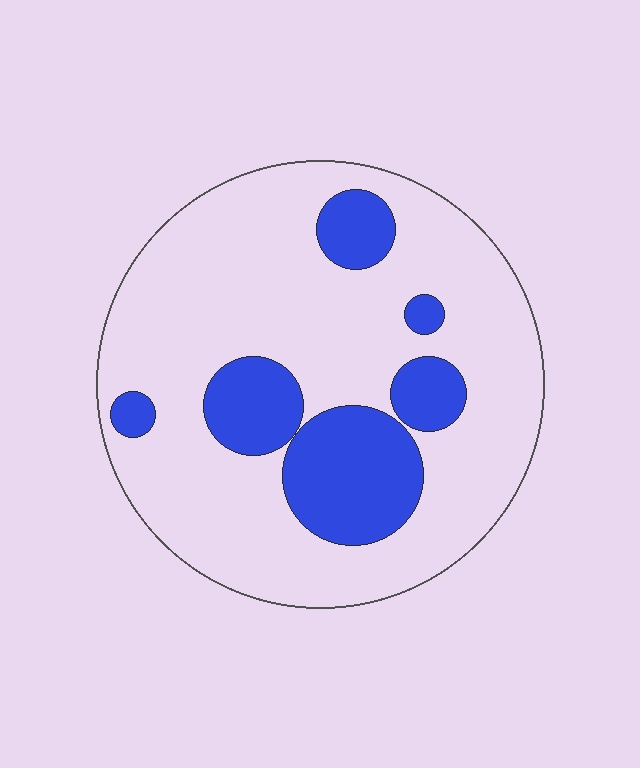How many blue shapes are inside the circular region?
6.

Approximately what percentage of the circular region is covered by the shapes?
Approximately 25%.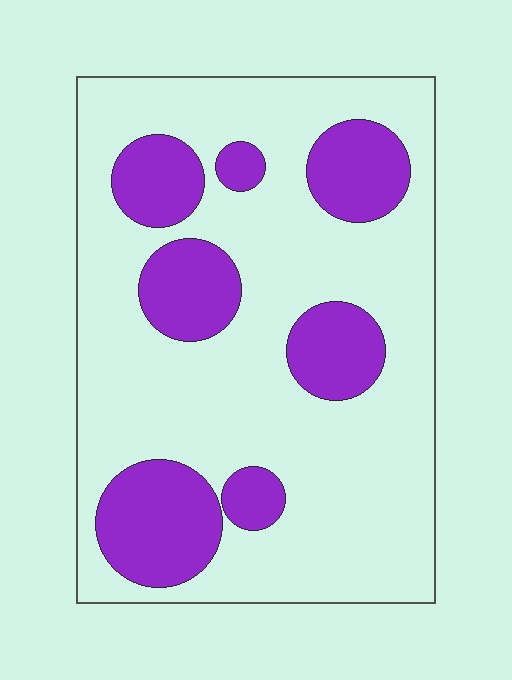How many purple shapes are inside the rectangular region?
7.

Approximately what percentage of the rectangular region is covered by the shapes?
Approximately 25%.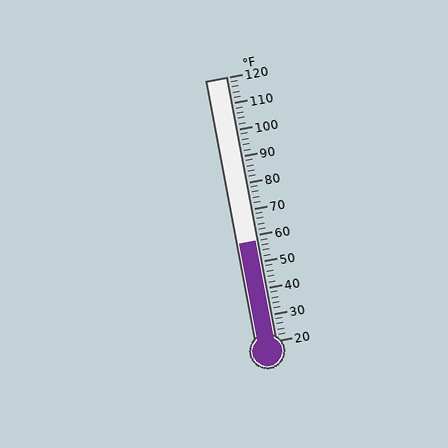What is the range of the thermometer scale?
The thermometer scale ranges from 20°F to 120°F.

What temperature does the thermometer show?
The thermometer shows approximately 58°F.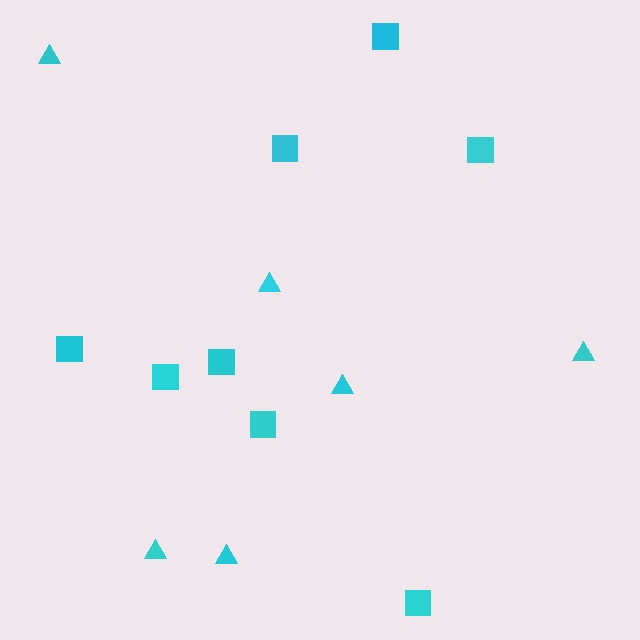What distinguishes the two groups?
There are 2 groups: one group of triangles (6) and one group of squares (8).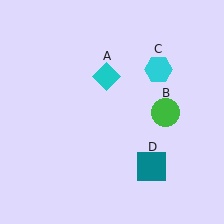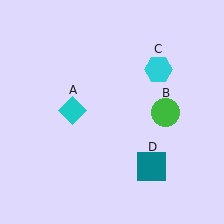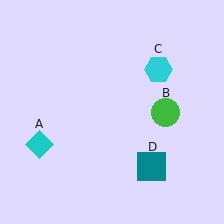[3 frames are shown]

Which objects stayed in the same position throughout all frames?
Green circle (object B) and cyan hexagon (object C) and teal square (object D) remained stationary.